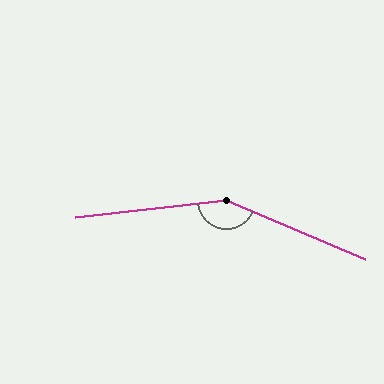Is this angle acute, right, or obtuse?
It is obtuse.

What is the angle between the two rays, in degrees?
Approximately 151 degrees.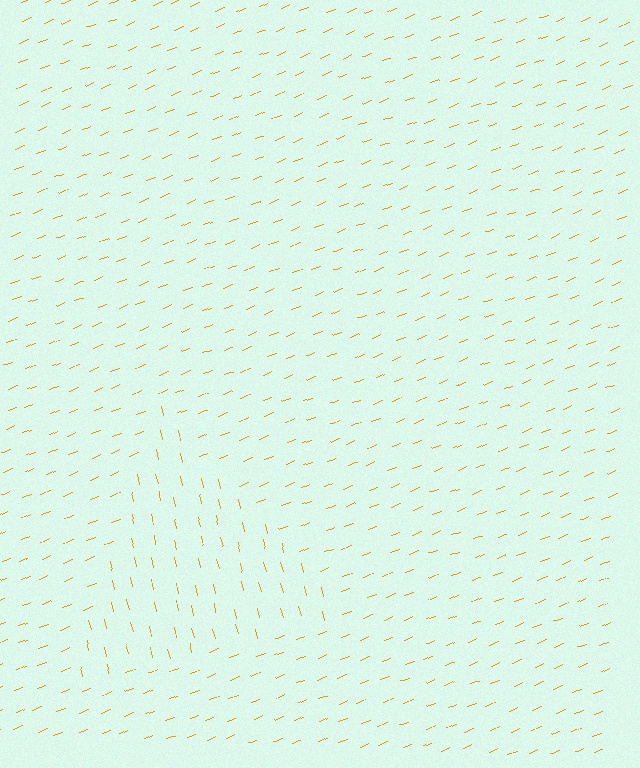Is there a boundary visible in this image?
Yes, there is a texture boundary formed by a change in line orientation.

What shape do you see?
I see a triangle.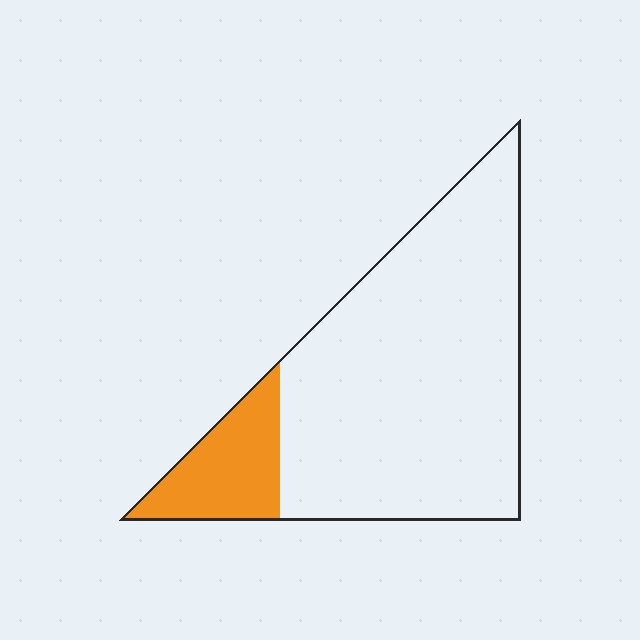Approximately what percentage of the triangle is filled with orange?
Approximately 15%.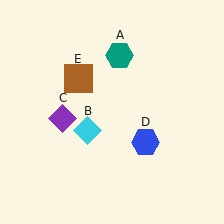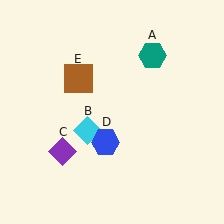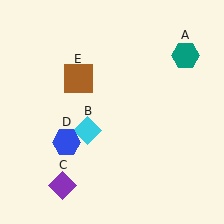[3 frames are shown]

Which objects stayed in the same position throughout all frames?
Cyan diamond (object B) and brown square (object E) remained stationary.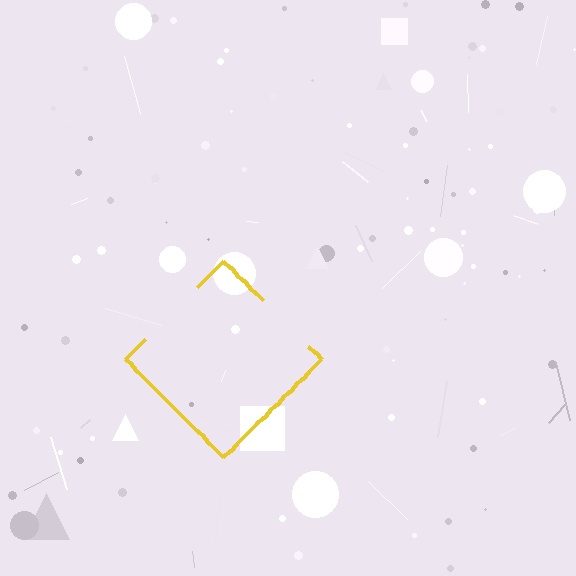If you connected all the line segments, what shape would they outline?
They would outline a diamond.